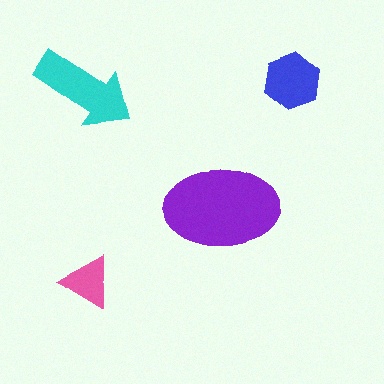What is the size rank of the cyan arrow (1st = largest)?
2nd.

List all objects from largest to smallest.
The purple ellipse, the cyan arrow, the blue hexagon, the pink triangle.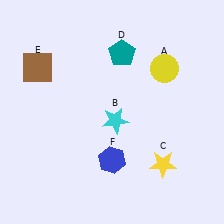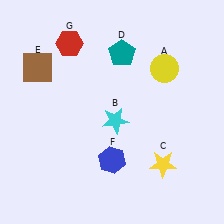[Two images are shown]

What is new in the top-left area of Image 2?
A red hexagon (G) was added in the top-left area of Image 2.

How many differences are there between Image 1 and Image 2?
There is 1 difference between the two images.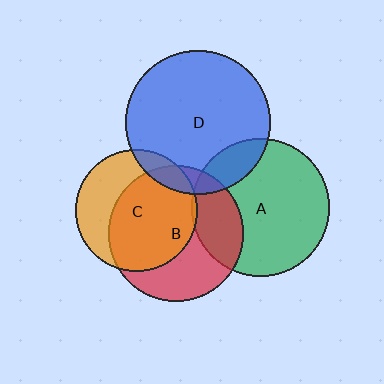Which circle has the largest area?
Circle D (blue).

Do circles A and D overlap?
Yes.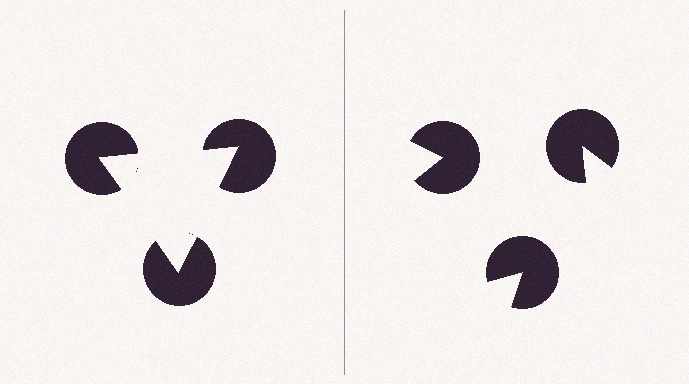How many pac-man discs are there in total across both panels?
6 — 3 on each side.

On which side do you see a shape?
An illusory triangle appears on the left side. On the right side the wedge cuts are rotated, so no coherent shape forms.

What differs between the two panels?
The pac-man discs are positioned identically on both sides; only the wedge orientations differ. On the left they align to a triangle; on the right they are misaligned.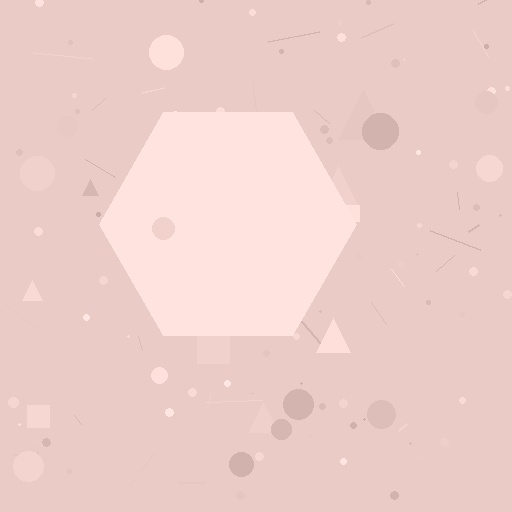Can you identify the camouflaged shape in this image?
The camouflaged shape is a hexagon.